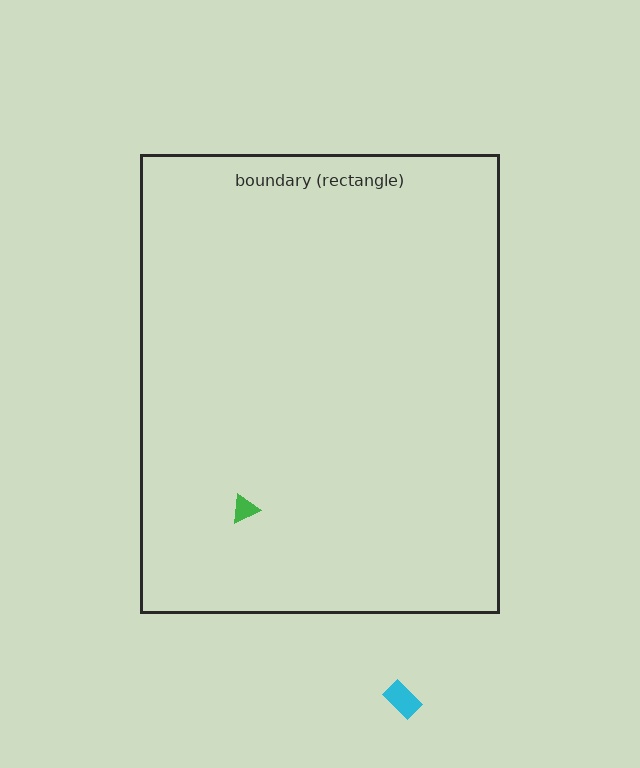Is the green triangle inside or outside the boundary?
Inside.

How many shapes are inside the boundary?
1 inside, 1 outside.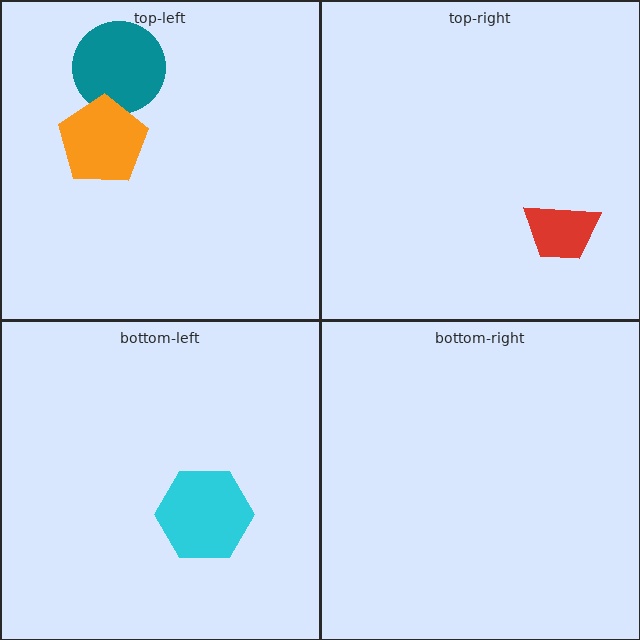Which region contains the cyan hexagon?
The bottom-left region.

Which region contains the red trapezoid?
The top-right region.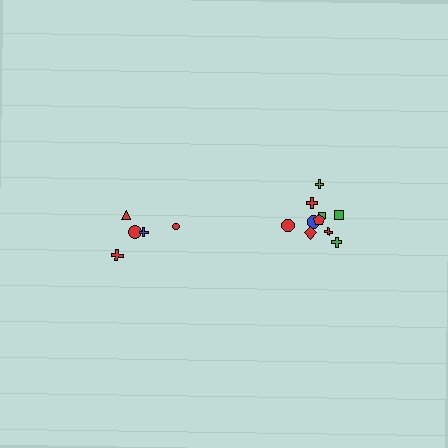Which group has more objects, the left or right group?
The right group.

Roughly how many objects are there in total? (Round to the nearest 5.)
Roughly 15 objects in total.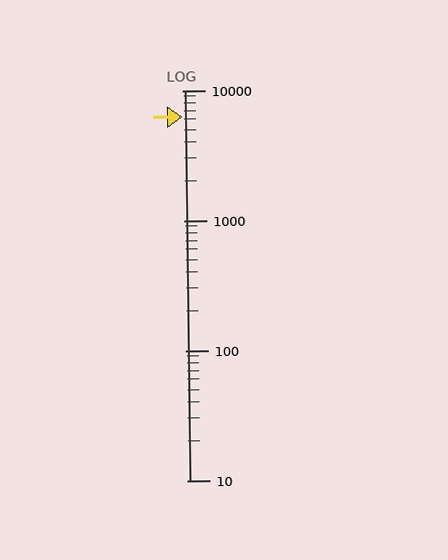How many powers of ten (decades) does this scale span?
The scale spans 3 decades, from 10 to 10000.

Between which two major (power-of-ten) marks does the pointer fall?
The pointer is between 1000 and 10000.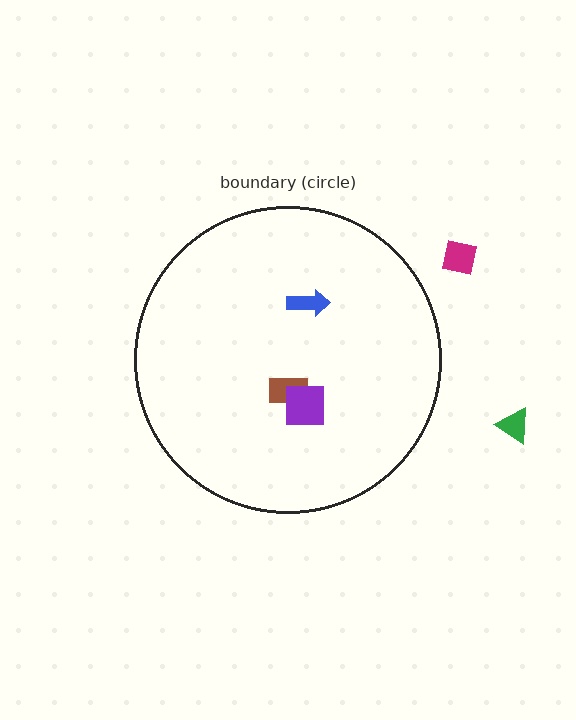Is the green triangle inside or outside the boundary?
Outside.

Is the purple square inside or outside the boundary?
Inside.